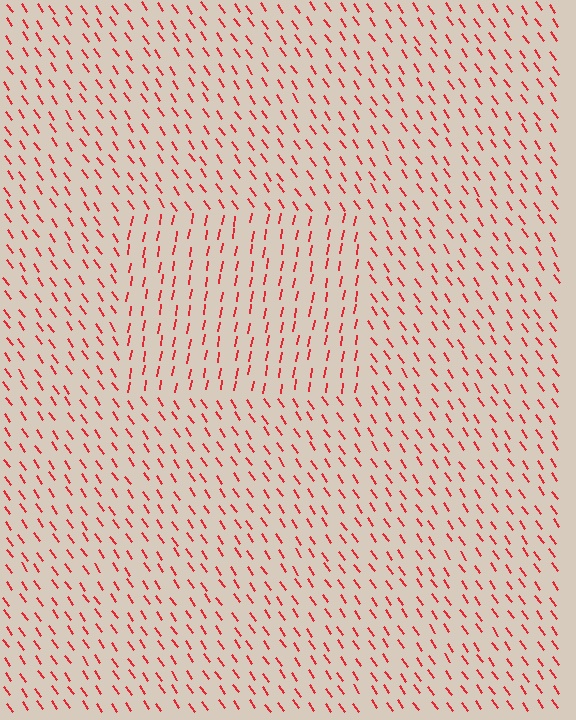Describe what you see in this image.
The image is filled with small red line segments. A rectangle region in the image has lines oriented differently from the surrounding lines, creating a visible texture boundary.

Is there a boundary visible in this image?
Yes, there is a texture boundary formed by a change in line orientation.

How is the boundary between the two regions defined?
The boundary is defined purely by a change in line orientation (approximately 45 degrees difference). All lines are the same color and thickness.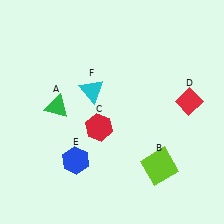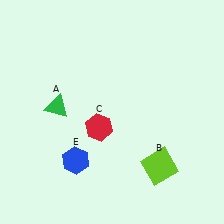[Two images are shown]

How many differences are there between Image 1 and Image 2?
There are 2 differences between the two images.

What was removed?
The red diamond (D), the cyan triangle (F) were removed in Image 2.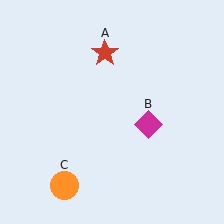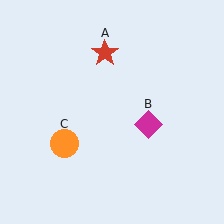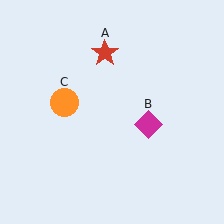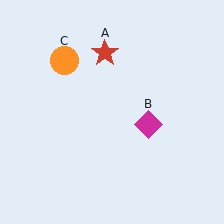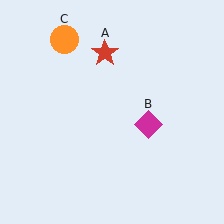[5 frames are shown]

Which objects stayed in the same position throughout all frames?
Red star (object A) and magenta diamond (object B) remained stationary.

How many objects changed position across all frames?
1 object changed position: orange circle (object C).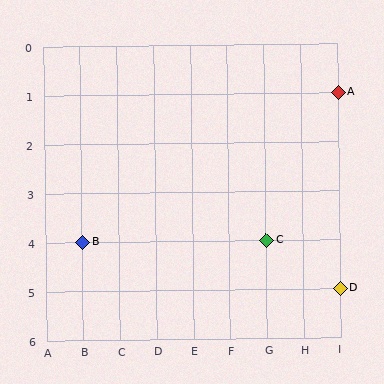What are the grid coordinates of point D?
Point D is at grid coordinates (I, 5).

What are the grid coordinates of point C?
Point C is at grid coordinates (G, 4).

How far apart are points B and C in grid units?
Points B and C are 5 columns apart.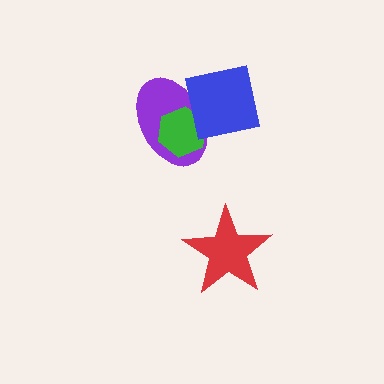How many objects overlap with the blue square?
2 objects overlap with the blue square.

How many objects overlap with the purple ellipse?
2 objects overlap with the purple ellipse.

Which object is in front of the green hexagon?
The blue square is in front of the green hexagon.